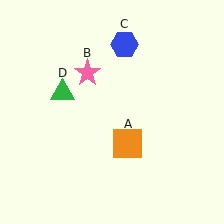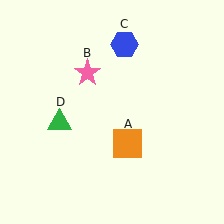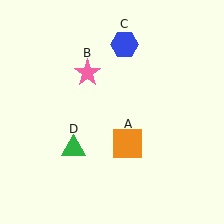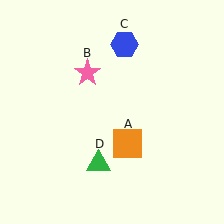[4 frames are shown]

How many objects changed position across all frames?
1 object changed position: green triangle (object D).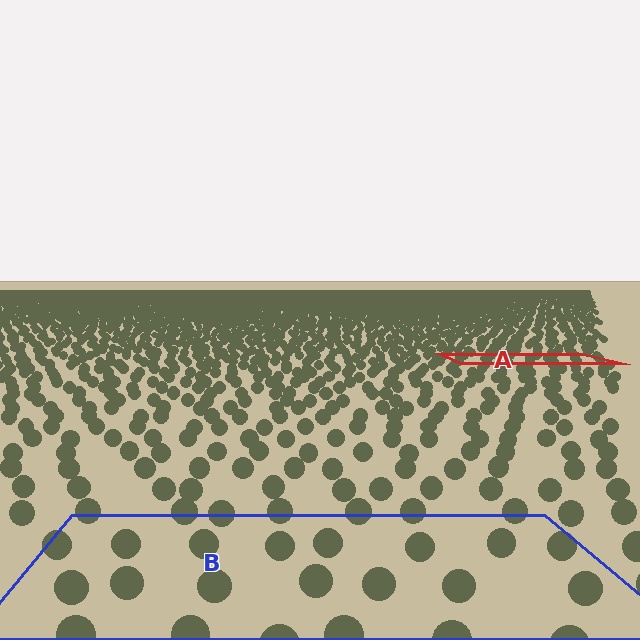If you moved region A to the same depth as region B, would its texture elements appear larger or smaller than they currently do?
They would appear larger. At a closer depth, the same texture elements are projected at a bigger on-screen size.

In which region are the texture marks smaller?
The texture marks are smaller in region A, because it is farther away.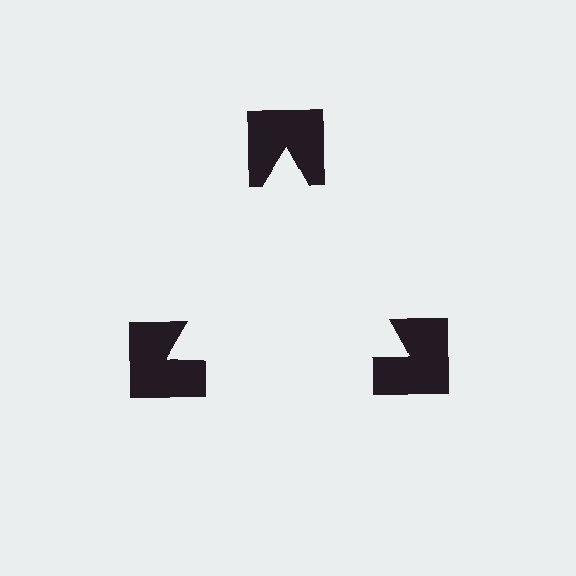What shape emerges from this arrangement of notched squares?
An illusory triangle — its edges are inferred from the aligned wedge cuts in the notched squares, not physically drawn.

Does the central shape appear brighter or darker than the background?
It typically appears slightly brighter than the background, even though no actual brightness change is drawn.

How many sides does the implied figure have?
3 sides.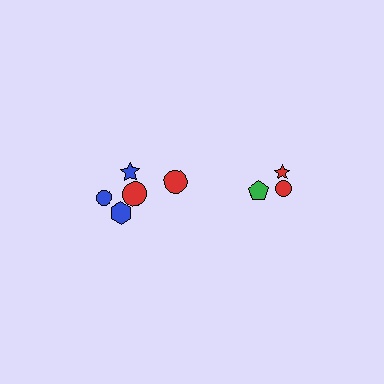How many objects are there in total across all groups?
There are 8 objects.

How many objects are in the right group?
There are 3 objects.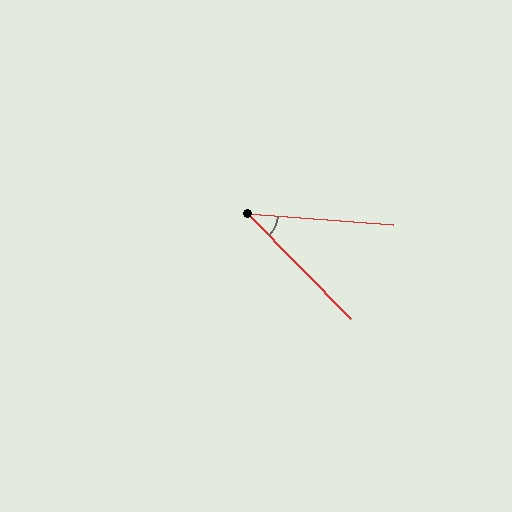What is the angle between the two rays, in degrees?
Approximately 41 degrees.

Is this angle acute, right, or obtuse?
It is acute.